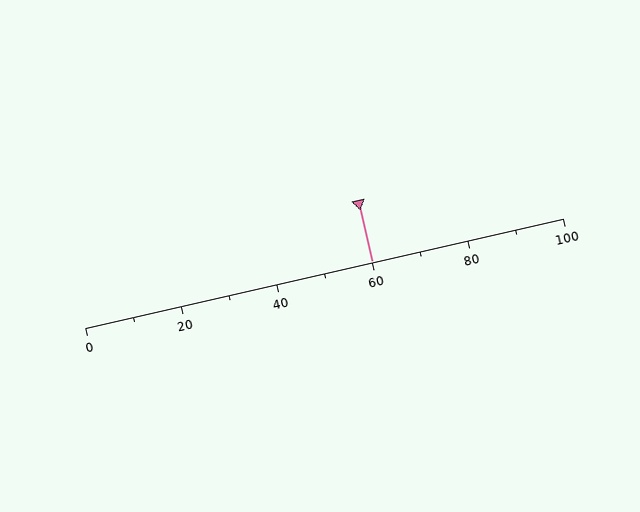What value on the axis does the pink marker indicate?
The marker indicates approximately 60.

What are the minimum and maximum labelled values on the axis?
The axis runs from 0 to 100.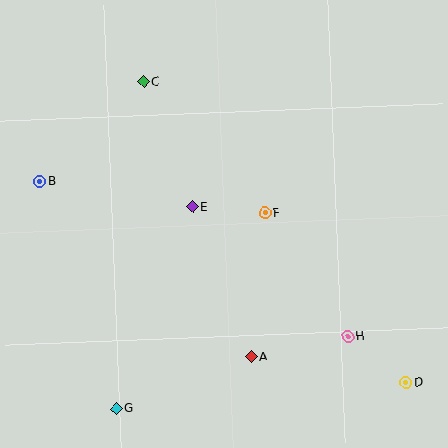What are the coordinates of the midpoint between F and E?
The midpoint between F and E is at (229, 210).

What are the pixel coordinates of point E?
Point E is at (193, 207).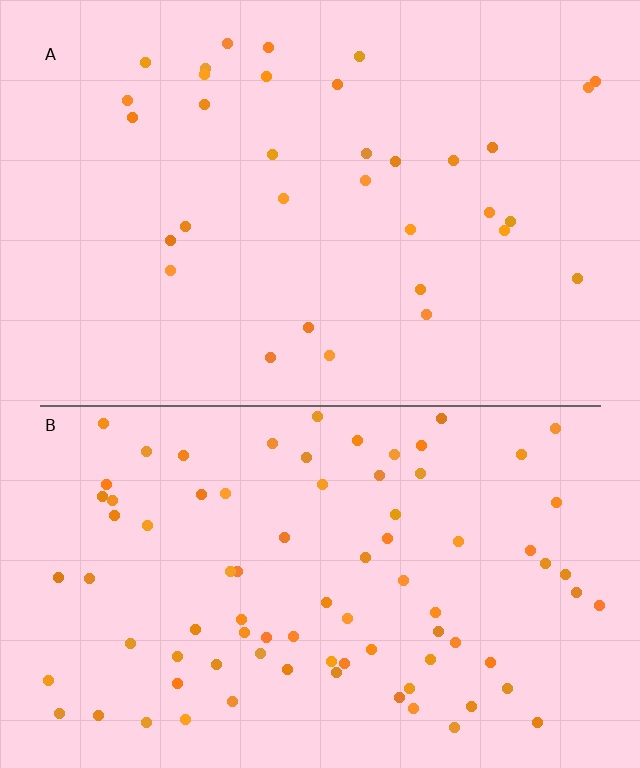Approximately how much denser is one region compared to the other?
Approximately 2.5× — region B over region A.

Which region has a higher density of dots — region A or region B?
B (the bottom).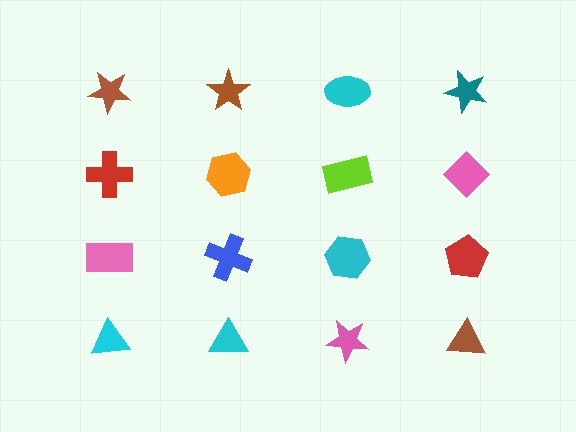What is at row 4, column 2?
A cyan triangle.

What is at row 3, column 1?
A pink rectangle.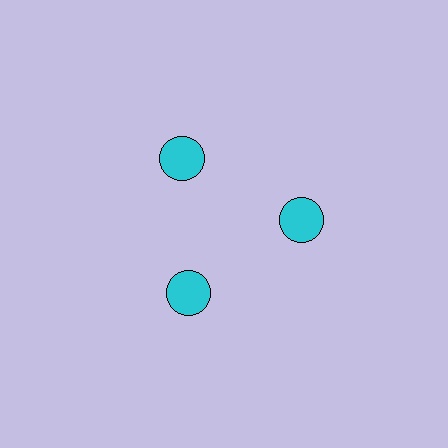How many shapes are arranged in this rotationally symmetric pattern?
There are 3 shapes, arranged in 3 groups of 1.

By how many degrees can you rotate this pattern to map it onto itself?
The pattern maps onto itself every 120 degrees of rotation.